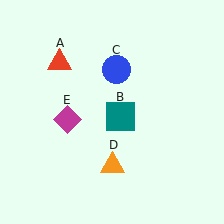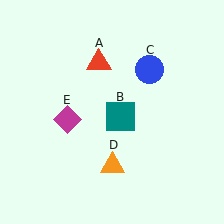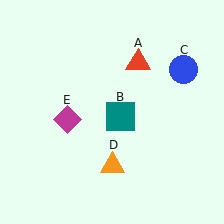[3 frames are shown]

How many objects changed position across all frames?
2 objects changed position: red triangle (object A), blue circle (object C).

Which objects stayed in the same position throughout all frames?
Teal square (object B) and orange triangle (object D) and magenta diamond (object E) remained stationary.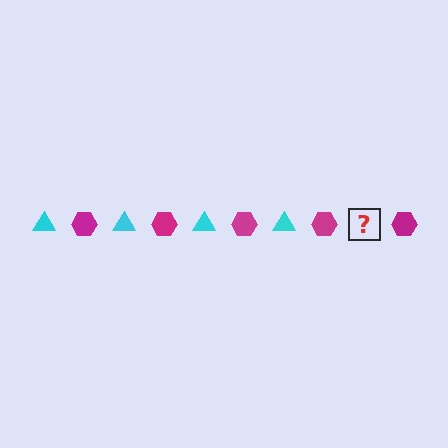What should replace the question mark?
The question mark should be replaced with a cyan triangle.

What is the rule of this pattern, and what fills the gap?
The rule is that the pattern alternates between cyan triangle and magenta hexagon. The gap should be filled with a cyan triangle.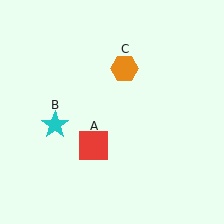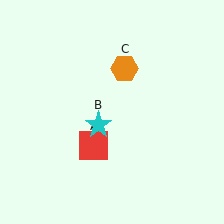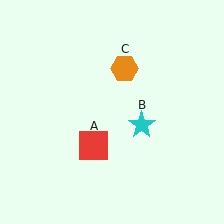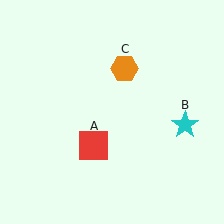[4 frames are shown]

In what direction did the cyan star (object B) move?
The cyan star (object B) moved right.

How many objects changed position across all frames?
1 object changed position: cyan star (object B).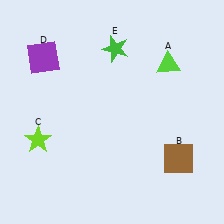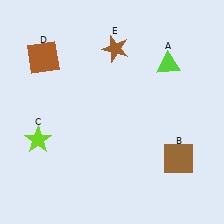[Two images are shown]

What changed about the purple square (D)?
In Image 1, D is purple. In Image 2, it changed to brown.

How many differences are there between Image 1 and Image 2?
There are 2 differences between the two images.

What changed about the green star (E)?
In Image 1, E is green. In Image 2, it changed to brown.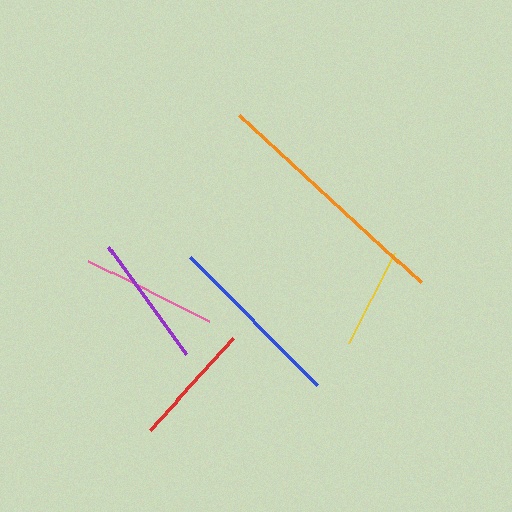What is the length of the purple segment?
The purple segment is approximately 133 pixels long.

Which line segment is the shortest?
The yellow line is the shortest at approximately 101 pixels.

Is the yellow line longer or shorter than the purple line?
The purple line is longer than the yellow line.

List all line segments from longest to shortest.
From longest to shortest: orange, blue, pink, purple, red, yellow.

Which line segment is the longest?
The orange line is the longest at approximately 247 pixels.